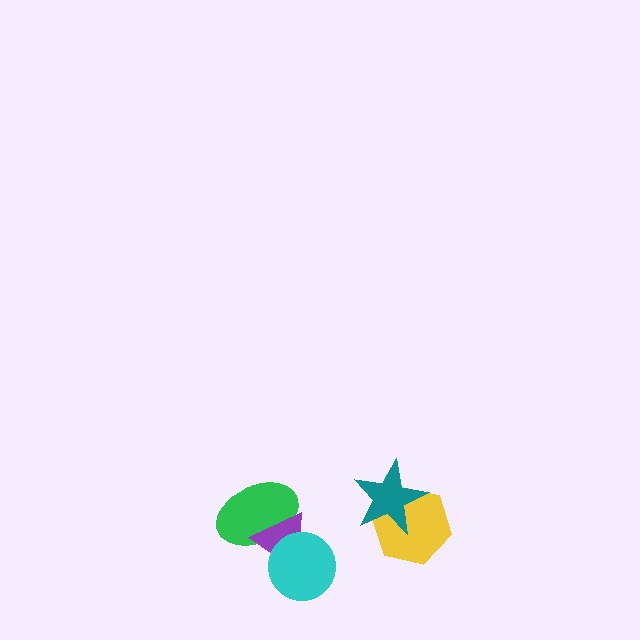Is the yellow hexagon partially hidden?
Yes, it is partially covered by another shape.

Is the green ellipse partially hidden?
Yes, it is partially covered by another shape.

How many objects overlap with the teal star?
1 object overlaps with the teal star.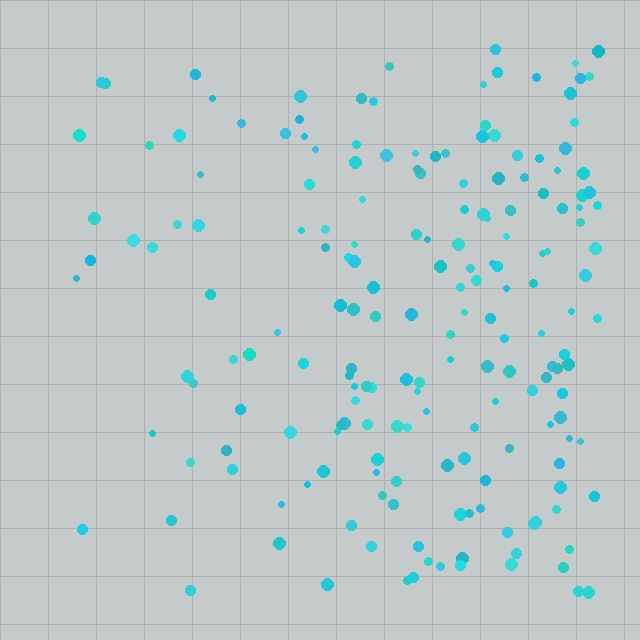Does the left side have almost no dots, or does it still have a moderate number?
Still a moderate number, just noticeably fewer than the right.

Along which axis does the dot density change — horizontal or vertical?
Horizontal.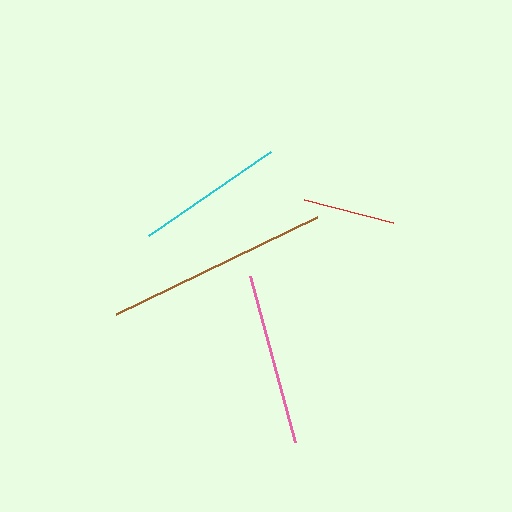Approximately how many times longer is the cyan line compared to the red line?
The cyan line is approximately 1.6 times the length of the red line.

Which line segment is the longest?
The brown line is the longest at approximately 223 pixels.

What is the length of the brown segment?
The brown segment is approximately 223 pixels long.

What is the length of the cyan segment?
The cyan segment is approximately 148 pixels long.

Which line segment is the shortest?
The red line is the shortest at approximately 92 pixels.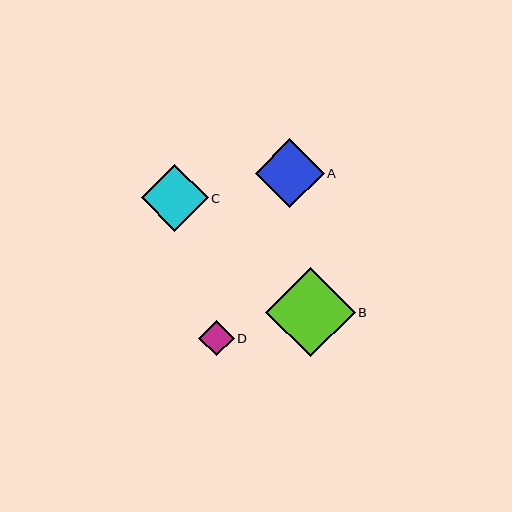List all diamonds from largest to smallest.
From largest to smallest: B, A, C, D.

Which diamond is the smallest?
Diamond D is the smallest with a size of approximately 35 pixels.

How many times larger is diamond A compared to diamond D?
Diamond A is approximately 2.0 times the size of diamond D.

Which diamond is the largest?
Diamond B is the largest with a size of approximately 90 pixels.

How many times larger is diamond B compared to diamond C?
Diamond B is approximately 1.3 times the size of diamond C.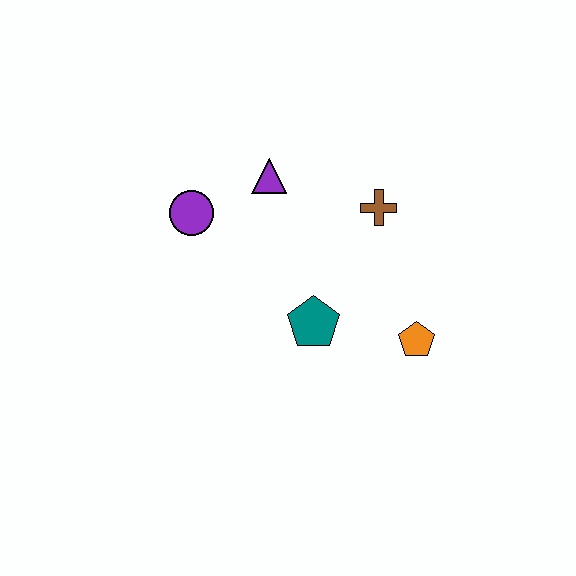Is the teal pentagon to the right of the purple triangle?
Yes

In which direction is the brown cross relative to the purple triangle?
The brown cross is to the right of the purple triangle.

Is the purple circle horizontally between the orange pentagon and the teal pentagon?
No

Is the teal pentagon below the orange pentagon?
No